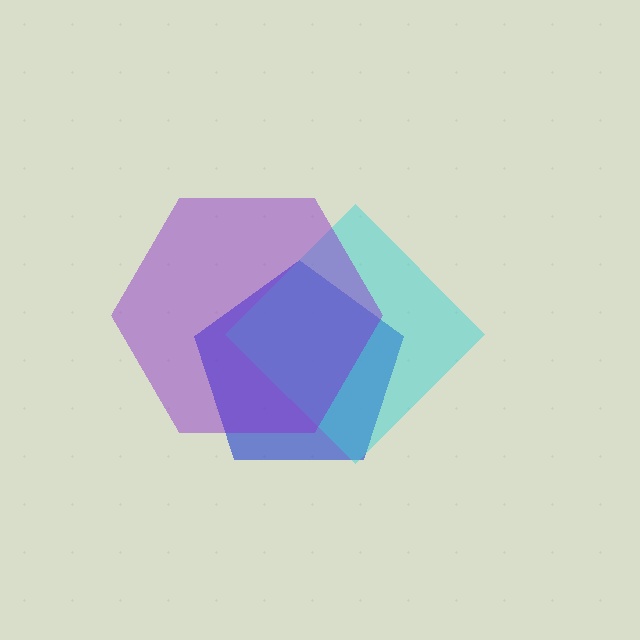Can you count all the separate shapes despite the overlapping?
Yes, there are 3 separate shapes.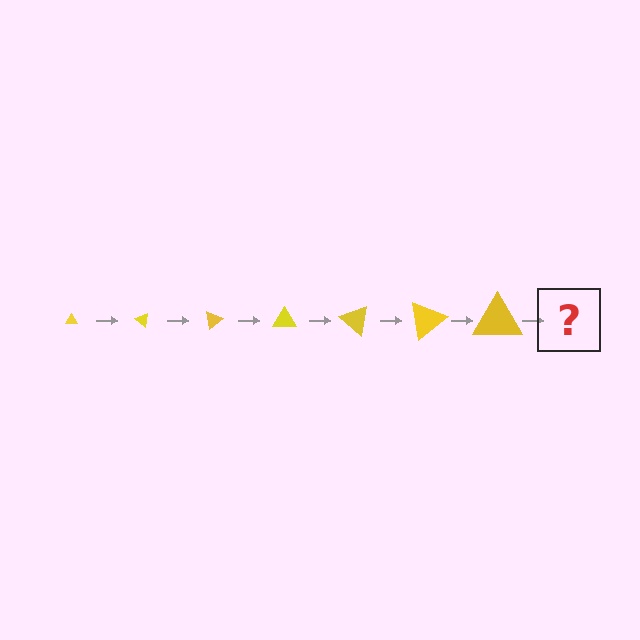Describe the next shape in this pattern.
It should be a triangle, larger than the previous one and rotated 280 degrees from the start.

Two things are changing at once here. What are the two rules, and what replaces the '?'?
The two rules are that the triangle grows larger each step and it rotates 40 degrees each step. The '?' should be a triangle, larger than the previous one and rotated 280 degrees from the start.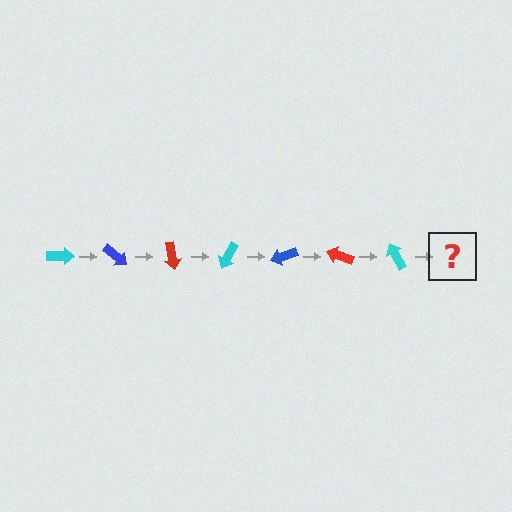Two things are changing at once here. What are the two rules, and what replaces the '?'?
The two rules are that it rotates 40 degrees each step and the color cycles through cyan, blue, and red. The '?' should be a blue arrow, rotated 280 degrees from the start.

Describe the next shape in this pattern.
It should be a blue arrow, rotated 280 degrees from the start.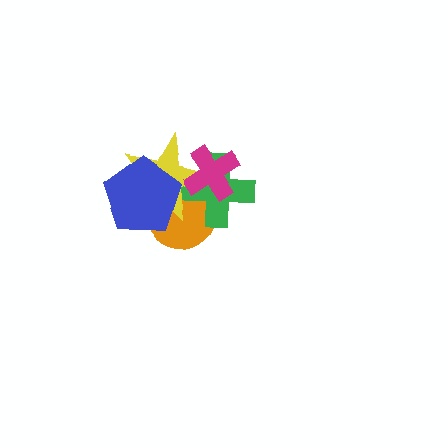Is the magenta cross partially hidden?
No, no other shape covers it.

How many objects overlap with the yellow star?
4 objects overlap with the yellow star.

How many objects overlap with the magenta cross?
3 objects overlap with the magenta cross.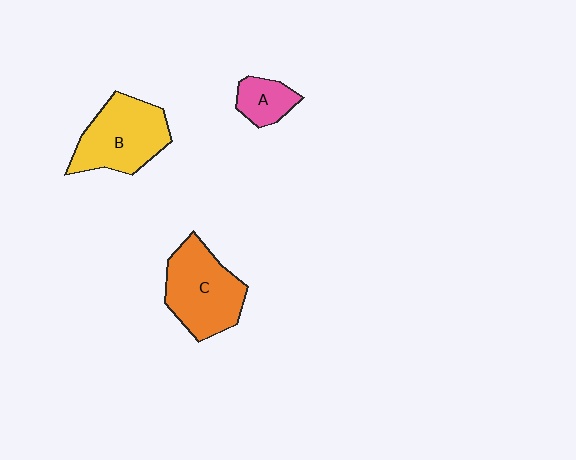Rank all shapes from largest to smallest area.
From largest to smallest: C (orange), B (yellow), A (pink).